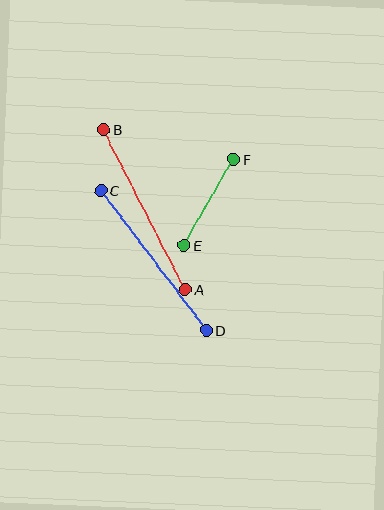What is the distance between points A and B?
The distance is approximately 180 pixels.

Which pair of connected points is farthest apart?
Points A and B are farthest apart.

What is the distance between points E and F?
The distance is approximately 99 pixels.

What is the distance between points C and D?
The distance is approximately 175 pixels.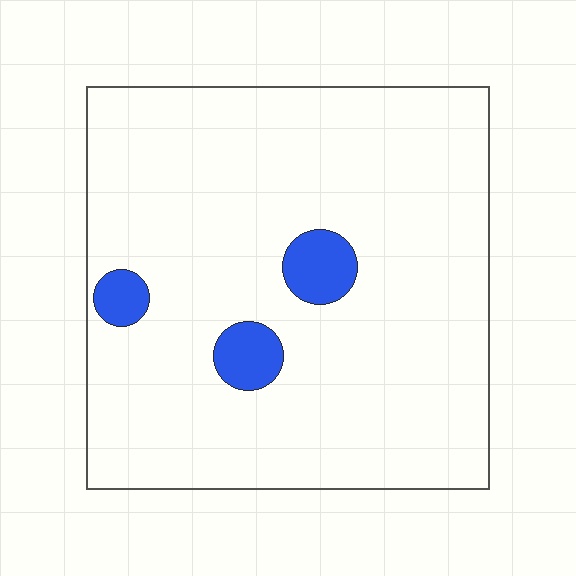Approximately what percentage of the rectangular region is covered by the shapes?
Approximately 5%.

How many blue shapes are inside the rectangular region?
3.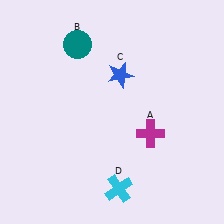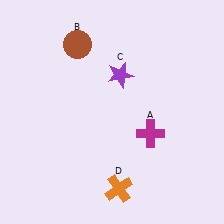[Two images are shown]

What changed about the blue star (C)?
In Image 1, C is blue. In Image 2, it changed to purple.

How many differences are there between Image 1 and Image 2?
There are 3 differences between the two images.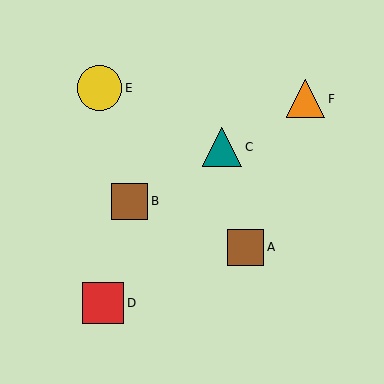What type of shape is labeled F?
Shape F is an orange triangle.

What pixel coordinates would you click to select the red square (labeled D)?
Click at (103, 303) to select the red square D.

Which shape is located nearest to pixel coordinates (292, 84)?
The orange triangle (labeled F) at (306, 99) is nearest to that location.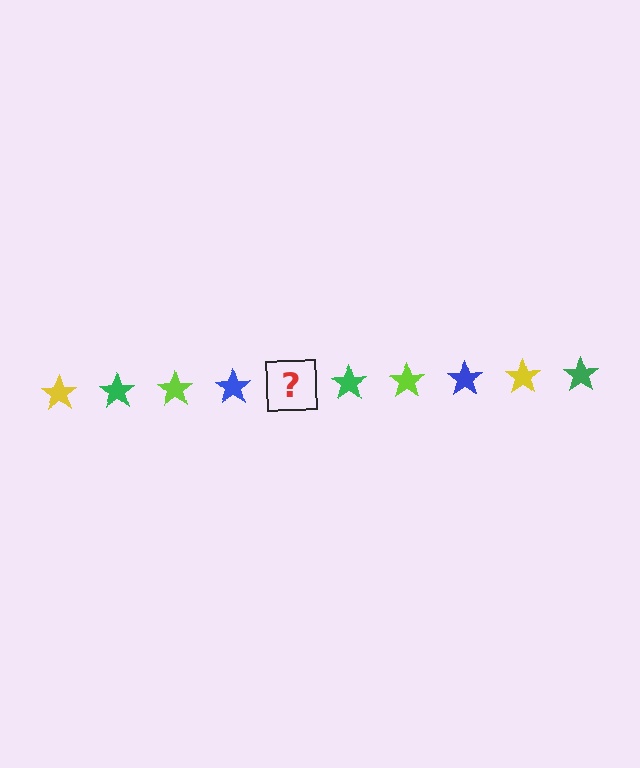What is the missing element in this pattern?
The missing element is a yellow star.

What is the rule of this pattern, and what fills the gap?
The rule is that the pattern cycles through yellow, green, lime, blue stars. The gap should be filled with a yellow star.